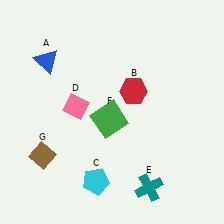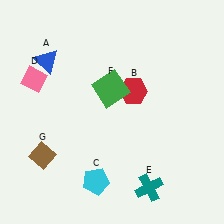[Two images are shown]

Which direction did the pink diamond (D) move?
The pink diamond (D) moved left.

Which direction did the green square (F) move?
The green square (F) moved up.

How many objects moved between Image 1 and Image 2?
2 objects moved between the two images.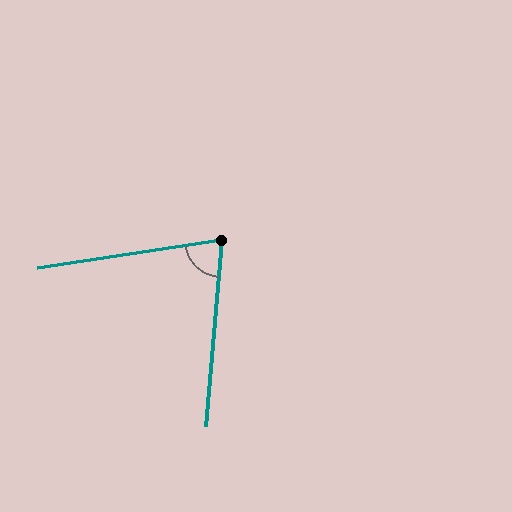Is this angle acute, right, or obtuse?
It is acute.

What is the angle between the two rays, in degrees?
Approximately 76 degrees.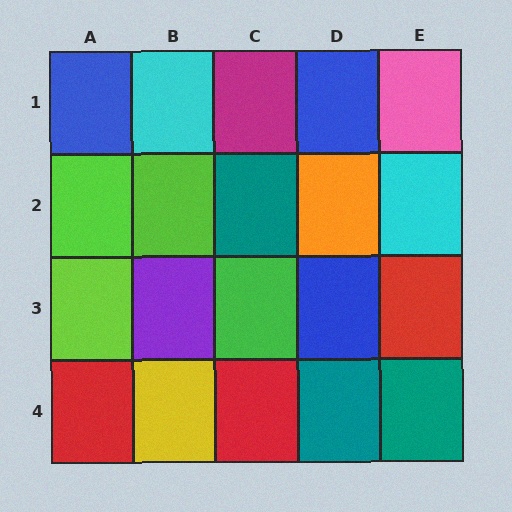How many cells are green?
1 cell is green.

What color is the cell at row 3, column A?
Lime.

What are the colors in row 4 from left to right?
Red, yellow, red, teal, teal.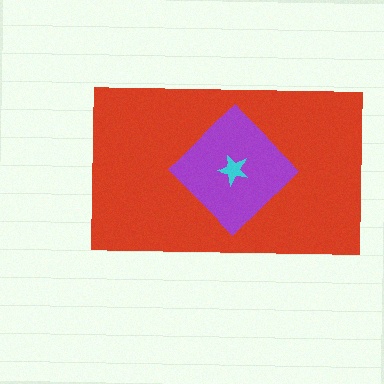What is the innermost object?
The cyan star.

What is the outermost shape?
The red rectangle.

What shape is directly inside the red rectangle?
The purple diamond.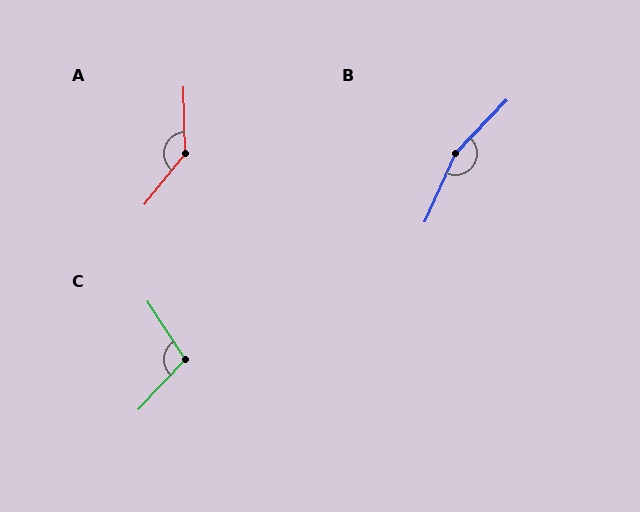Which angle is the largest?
B, at approximately 160 degrees.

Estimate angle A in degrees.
Approximately 140 degrees.